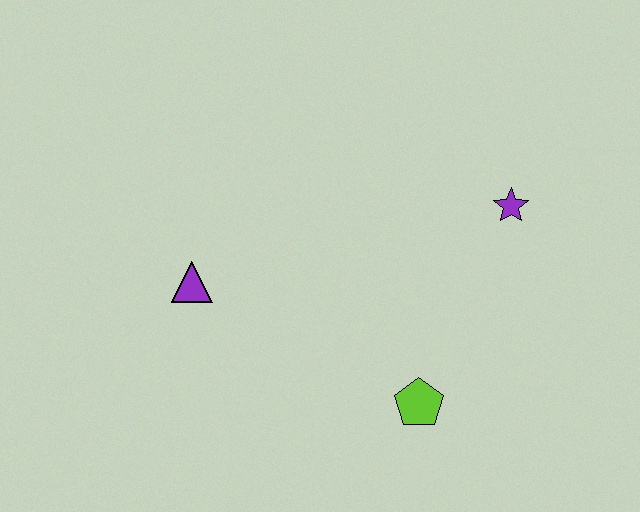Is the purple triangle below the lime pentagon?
No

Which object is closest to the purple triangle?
The lime pentagon is closest to the purple triangle.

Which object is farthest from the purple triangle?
The purple star is farthest from the purple triangle.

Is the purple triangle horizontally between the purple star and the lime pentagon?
No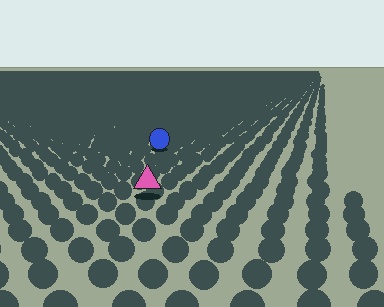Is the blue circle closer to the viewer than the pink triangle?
No. The pink triangle is closer — you can tell from the texture gradient: the ground texture is coarser near it.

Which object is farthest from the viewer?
The blue circle is farthest from the viewer. It appears smaller and the ground texture around it is denser.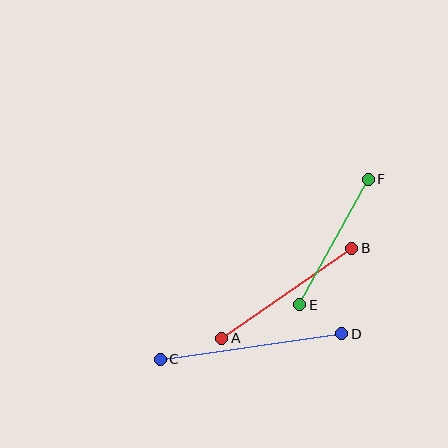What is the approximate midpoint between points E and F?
The midpoint is at approximately (334, 242) pixels.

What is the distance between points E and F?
The distance is approximately 143 pixels.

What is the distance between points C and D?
The distance is approximately 183 pixels.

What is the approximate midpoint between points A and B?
The midpoint is at approximately (287, 293) pixels.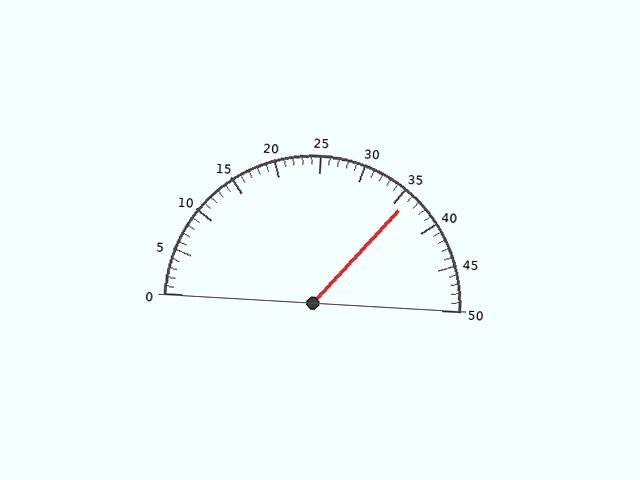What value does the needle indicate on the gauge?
The needle indicates approximately 36.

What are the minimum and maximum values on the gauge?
The gauge ranges from 0 to 50.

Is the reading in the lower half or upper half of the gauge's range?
The reading is in the upper half of the range (0 to 50).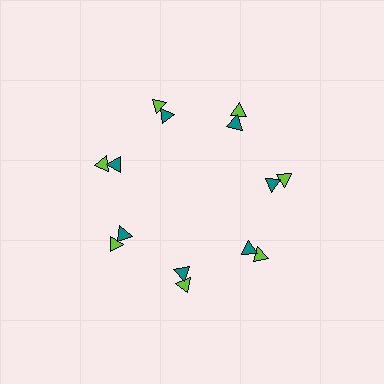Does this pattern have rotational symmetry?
Yes, this pattern has 7-fold rotational symmetry. It looks the same after rotating 51 degrees around the center.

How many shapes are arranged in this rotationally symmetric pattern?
There are 14 shapes, arranged in 7 groups of 2.